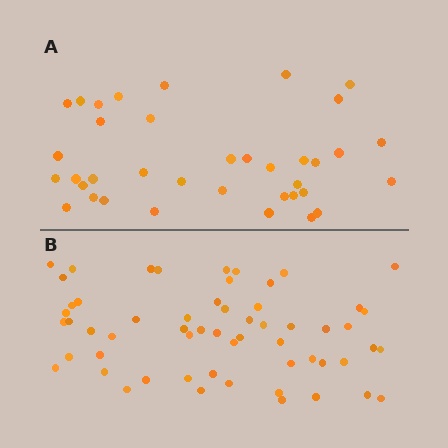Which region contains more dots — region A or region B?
Region B (the bottom region) has more dots.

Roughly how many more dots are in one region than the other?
Region B has approximately 20 more dots than region A.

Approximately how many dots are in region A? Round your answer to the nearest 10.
About 40 dots. (The exact count is 37, which rounds to 40.)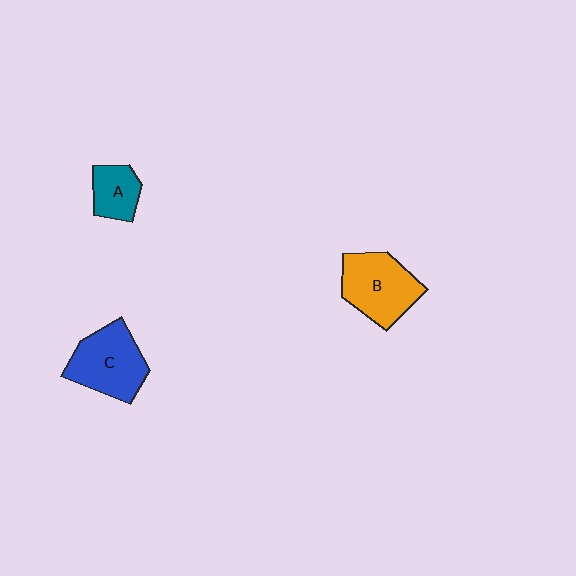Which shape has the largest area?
Shape C (blue).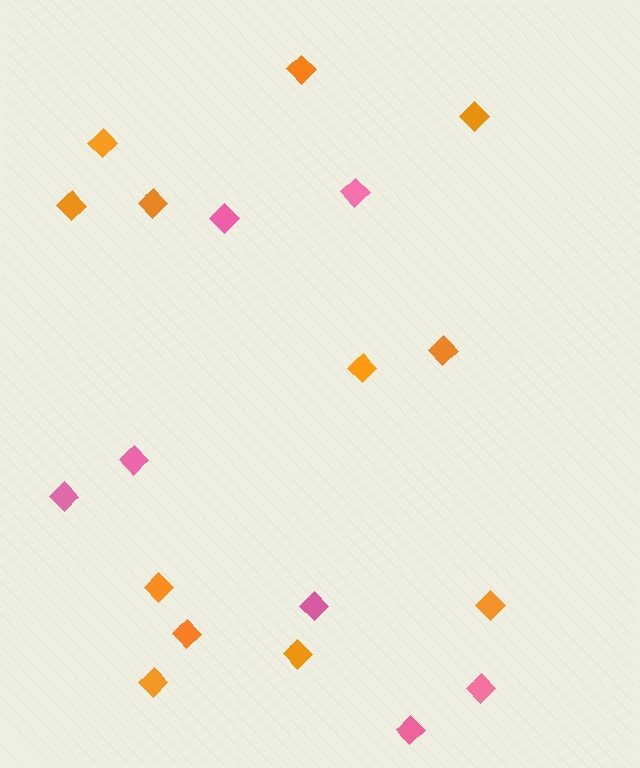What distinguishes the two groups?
There are 2 groups: one group of pink diamonds (7) and one group of orange diamonds (12).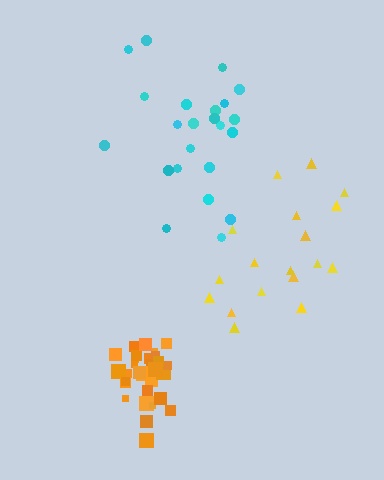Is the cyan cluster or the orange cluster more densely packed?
Orange.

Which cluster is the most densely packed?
Orange.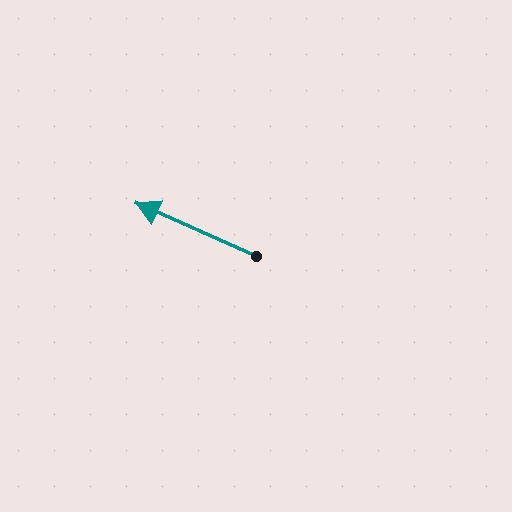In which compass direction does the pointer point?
Northwest.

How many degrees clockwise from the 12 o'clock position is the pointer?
Approximately 294 degrees.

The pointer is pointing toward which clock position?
Roughly 10 o'clock.